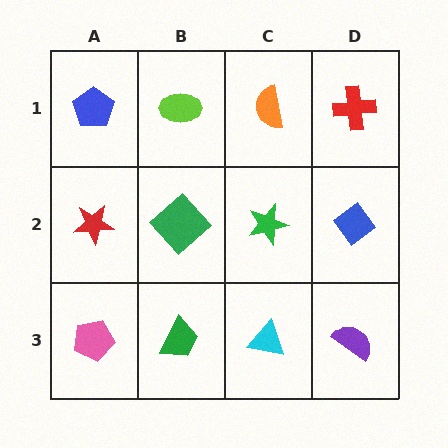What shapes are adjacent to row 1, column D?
A blue diamond (row 2, column D), an orange semicircle (row 1, column C).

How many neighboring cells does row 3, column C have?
3.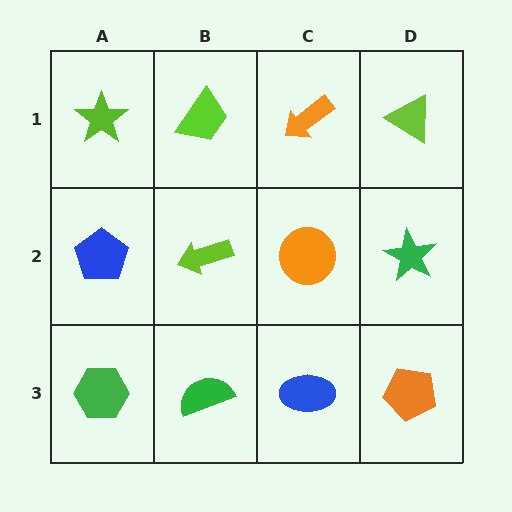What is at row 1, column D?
A lime triangle.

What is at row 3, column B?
A green semicircle.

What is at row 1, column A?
A lime star.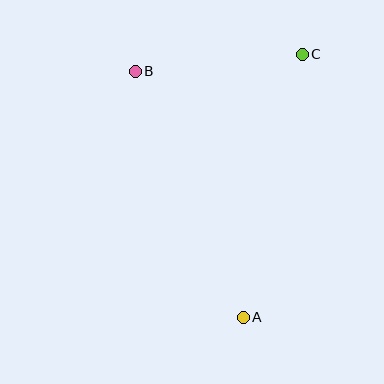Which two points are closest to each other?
Points B and C are closest to each other.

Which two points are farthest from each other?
Points A and C are farthest from each other.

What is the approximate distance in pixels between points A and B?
The distance between A and B is approximately 269 pixels.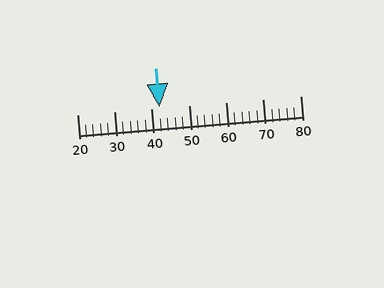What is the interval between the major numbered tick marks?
The major tick marks are spaced 10 units apart.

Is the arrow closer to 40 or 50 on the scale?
The arrow is closer to 40.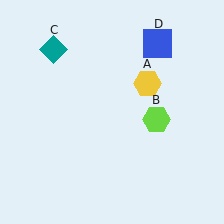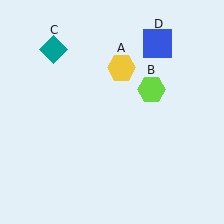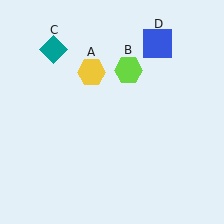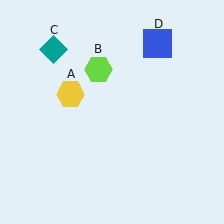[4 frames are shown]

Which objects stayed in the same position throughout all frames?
Teal diamond (object C) and blue square (object D) remained stationary.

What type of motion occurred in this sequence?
The yellow hexagon (object A), lime hexagon (object B) rotated counterclockwise around the center of the scene.